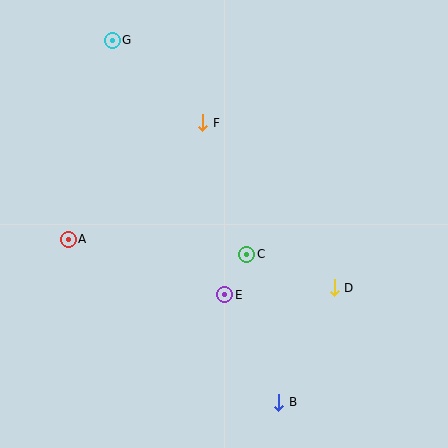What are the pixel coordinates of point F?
Point F is at (203, 123).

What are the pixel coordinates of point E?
Point E is at (225, 295).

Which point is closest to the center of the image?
Point C at (247, 254) is closest to the center.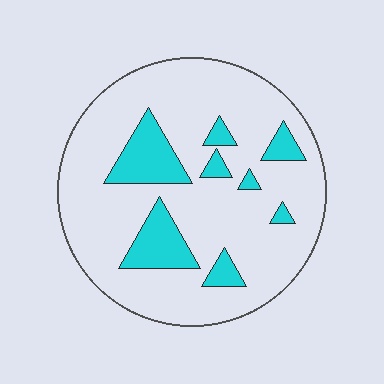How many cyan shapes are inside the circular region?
8.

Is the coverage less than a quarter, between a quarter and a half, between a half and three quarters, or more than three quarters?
Less than a quarter.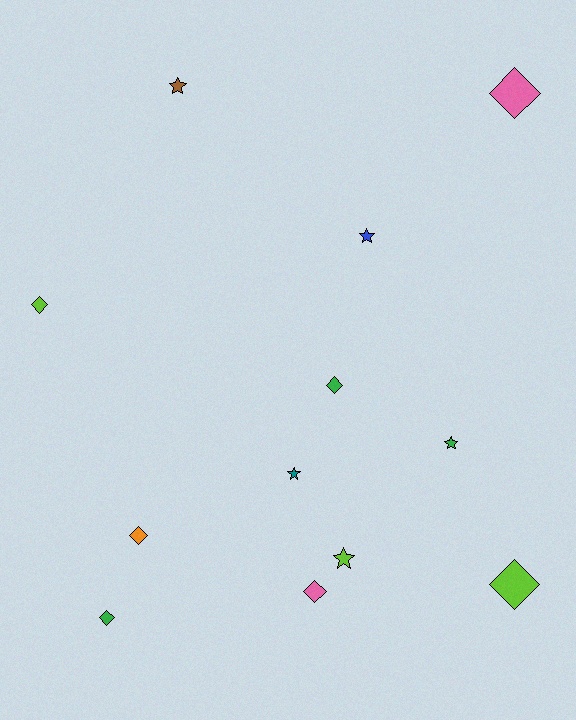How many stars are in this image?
There are 5 stars.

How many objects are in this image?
There are 12 objects.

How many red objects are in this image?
There are no red objects.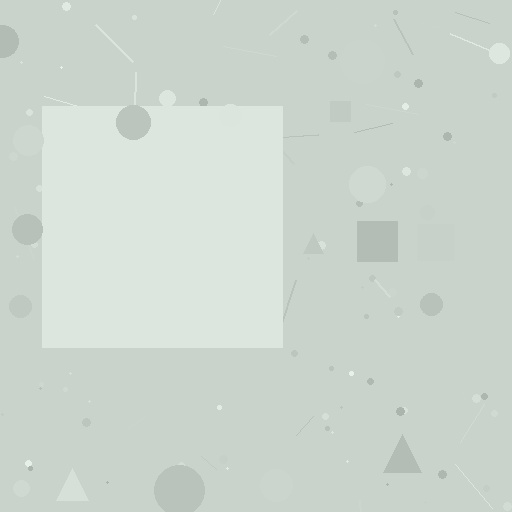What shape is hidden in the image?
A square is hidden in the image.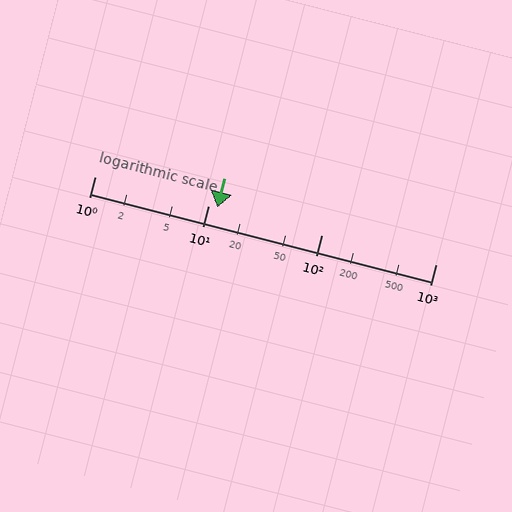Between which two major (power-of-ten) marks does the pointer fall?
The pointer is between 10 and 100.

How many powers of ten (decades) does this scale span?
The scale spans 3 decades, from 1 to 1000.